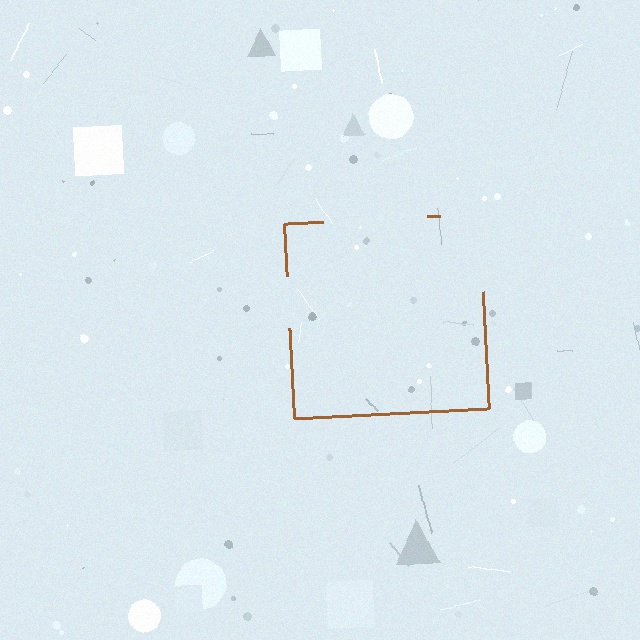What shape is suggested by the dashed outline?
The dashed outline suggests a square.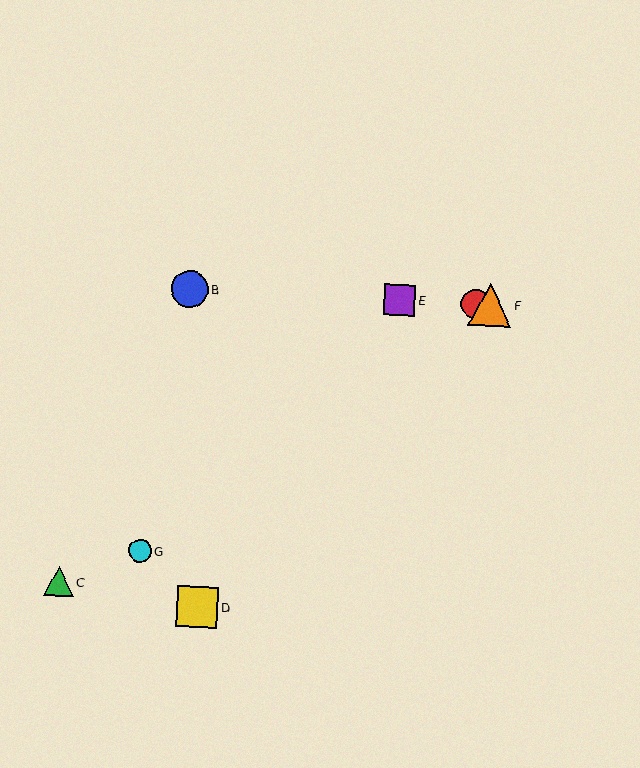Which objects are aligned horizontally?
Objects A, B, E, F are aligned horizontally.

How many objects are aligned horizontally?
4 objects (A, B, E, F) are aligned horizontally.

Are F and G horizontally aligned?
No, F is at y≈305 and G is at y≈551.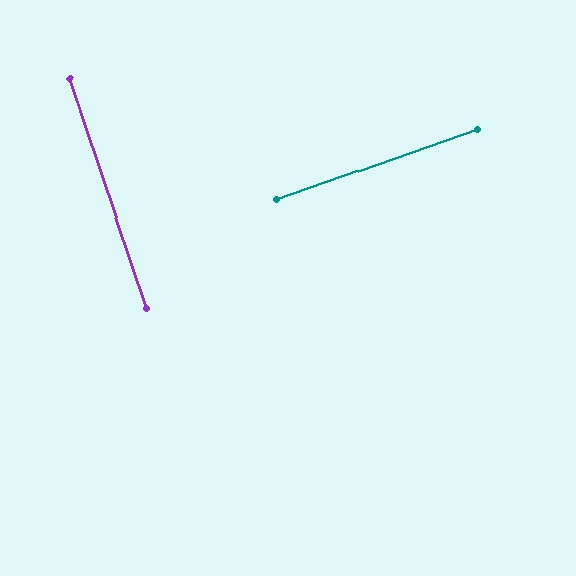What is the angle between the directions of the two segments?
Approximately 89 degrees.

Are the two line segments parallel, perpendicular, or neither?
Perpendicular — they meet at approximately 89°.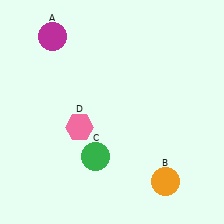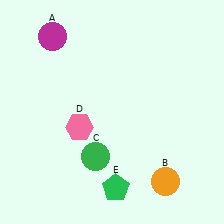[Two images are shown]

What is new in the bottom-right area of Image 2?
A green pentagon (E) was added in the bottom-right area of Image 2.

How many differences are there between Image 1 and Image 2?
There is 1 difference between the two images.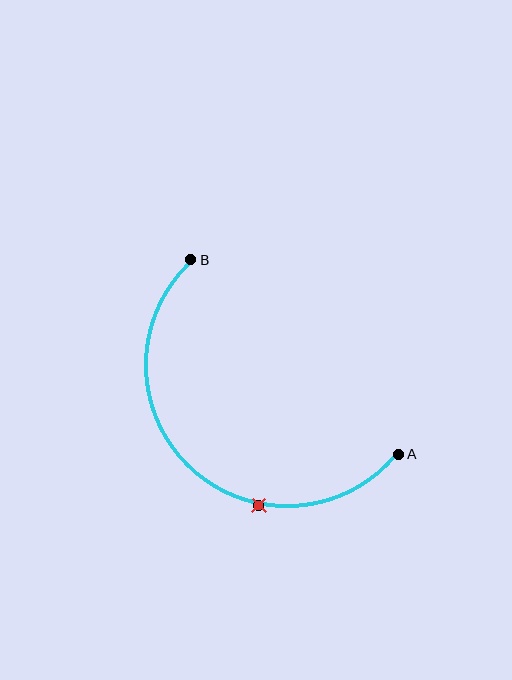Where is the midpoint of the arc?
The arc midpoint is the point on the curve farthest from the straight line joining A and B. It sits below and to the left of that line.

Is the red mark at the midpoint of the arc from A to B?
No. The red mark lies on the arc but is closer to endpoint A. The arc midpoint would be at the point on the curve equidistant along the arc from both A and B.